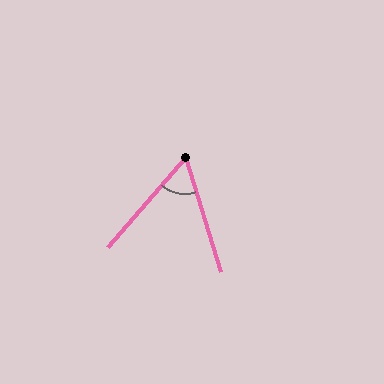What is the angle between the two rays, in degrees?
Approximately 58 degrees.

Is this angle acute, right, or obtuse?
It is acute.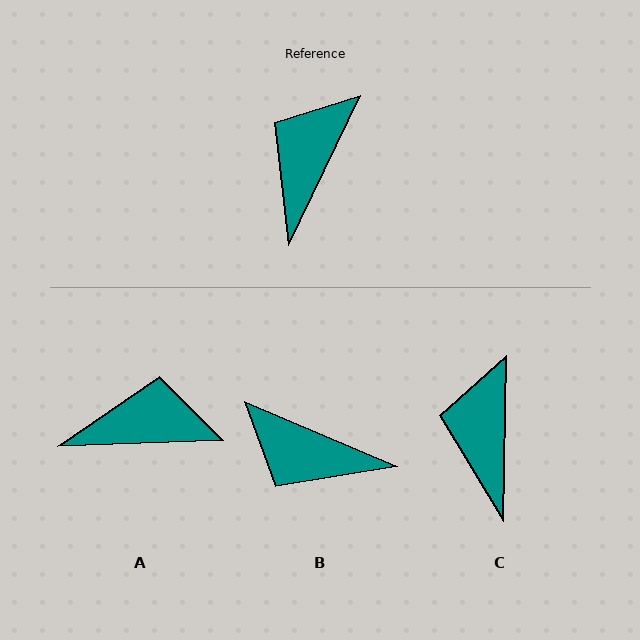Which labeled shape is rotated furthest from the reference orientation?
B, about 93 degrees away.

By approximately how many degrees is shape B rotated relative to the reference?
Approximately 93 degrees counter-clockwise.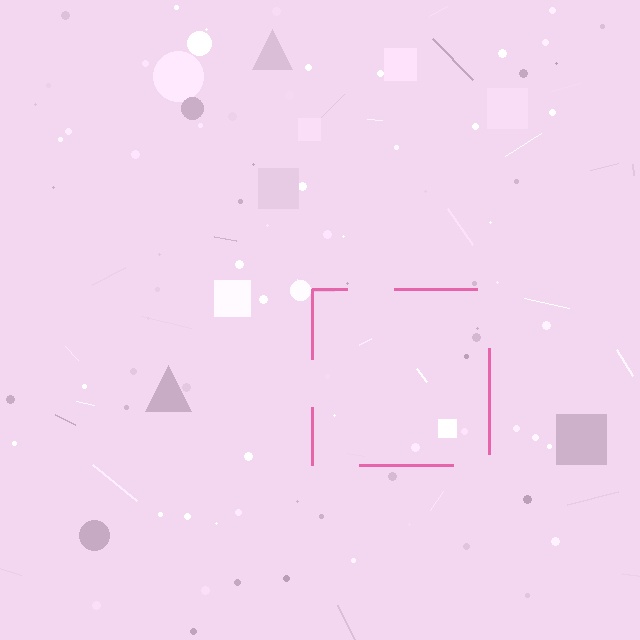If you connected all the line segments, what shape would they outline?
They would outline a square.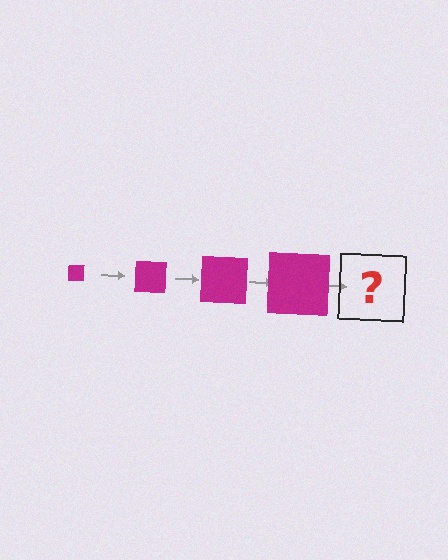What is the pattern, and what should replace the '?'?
The pattern is that the square gets progressively larger each step. The '?' should be a magenta square, larger than the previous one.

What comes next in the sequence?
The next element should be a magenta square, larger than the previous one.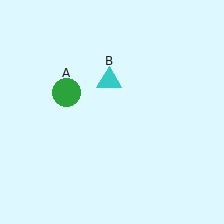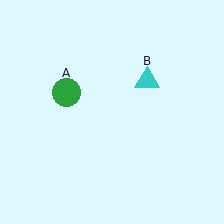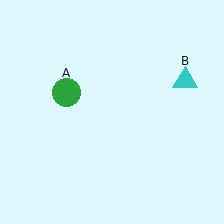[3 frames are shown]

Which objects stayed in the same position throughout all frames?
Green circle (object A) remained stationary.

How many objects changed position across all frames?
1 object changed position: cyan triangle (object B).